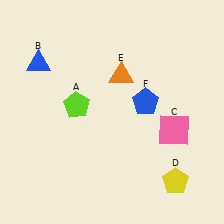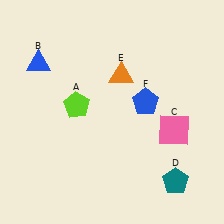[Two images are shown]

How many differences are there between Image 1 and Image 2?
There is 1 difference between the two images.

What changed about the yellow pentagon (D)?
In Image 1, D is yellow. In Image 2, it changed to teal.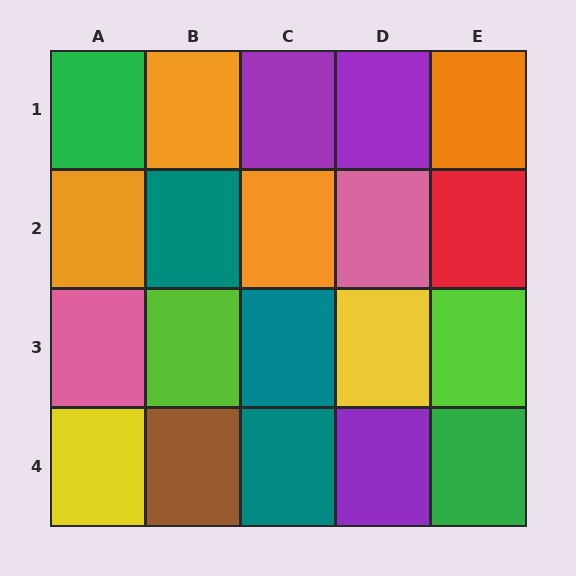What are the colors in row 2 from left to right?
Orange, teal, orange, pink, red.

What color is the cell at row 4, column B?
Brown.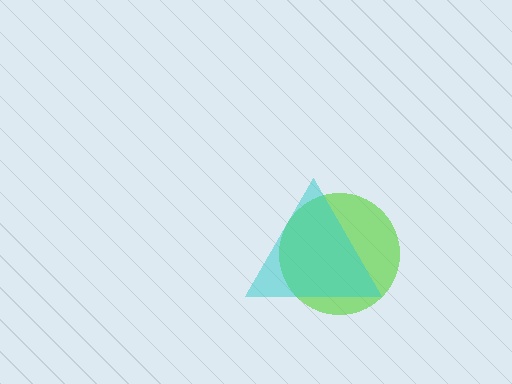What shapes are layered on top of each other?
The layered shapes are: a lime circle, a cyan triangle.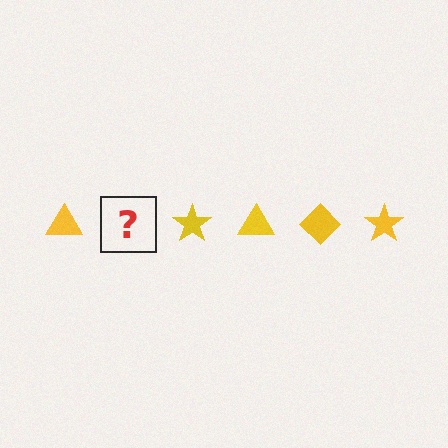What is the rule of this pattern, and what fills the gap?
The rule is that the pattern cycles through triangle, diamond, star shapes in yellow. The gap should be filled with a yellow diamond.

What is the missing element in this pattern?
The missing element is a yellow diamond.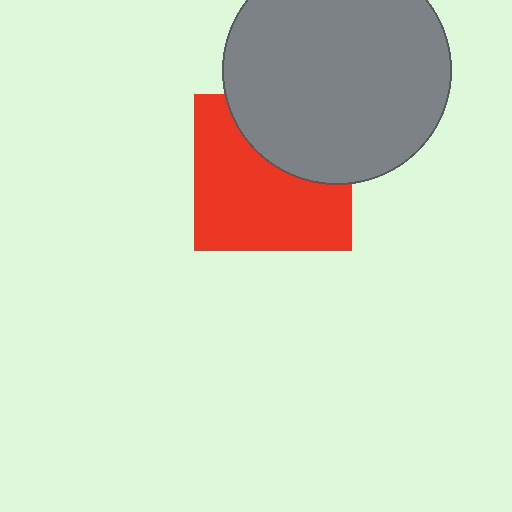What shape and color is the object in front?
The object in front is a gray circle.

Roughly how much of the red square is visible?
About half of it is visible (roughly 64%).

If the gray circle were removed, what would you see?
You would see the complete red square.